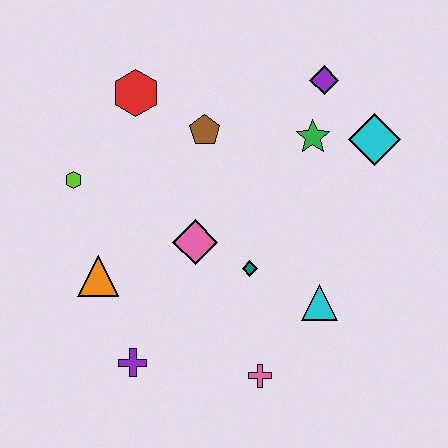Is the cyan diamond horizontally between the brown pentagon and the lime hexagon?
No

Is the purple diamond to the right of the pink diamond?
Yes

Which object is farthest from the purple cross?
The purple diamond is farthest from the purple cross.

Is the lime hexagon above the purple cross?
Yes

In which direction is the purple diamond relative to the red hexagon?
The purple diamond is to the right of the red hexagon.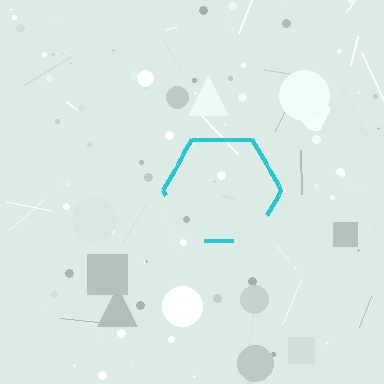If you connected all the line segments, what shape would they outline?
They would outline a hexagon.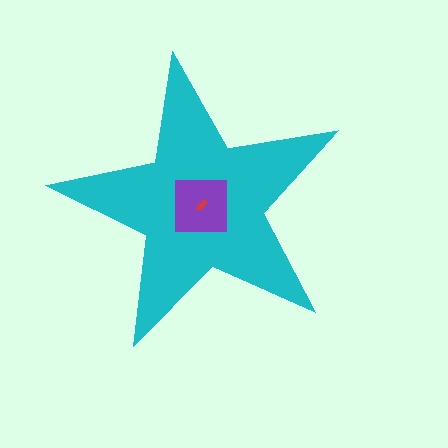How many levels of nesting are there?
3.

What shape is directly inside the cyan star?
The purple square.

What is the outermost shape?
The cyan star.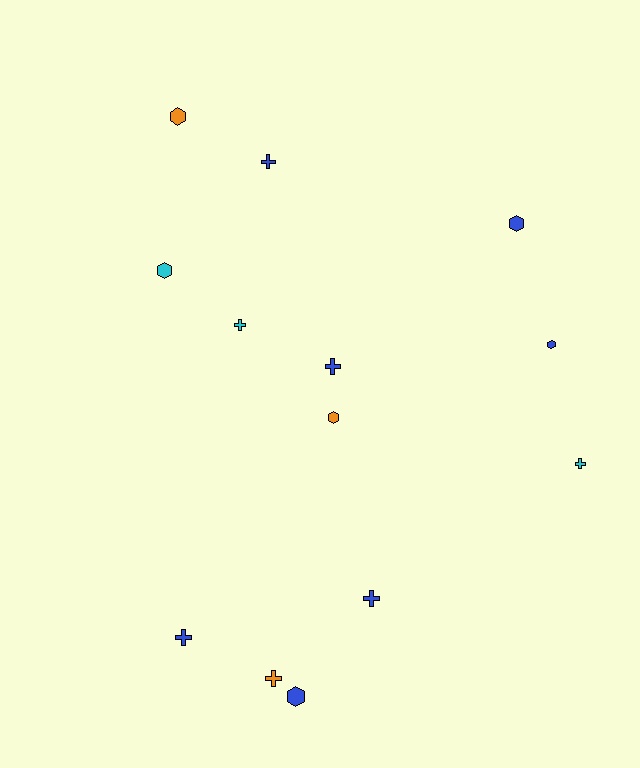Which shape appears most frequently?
Cross, with 7 objects.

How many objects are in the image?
There are 13 objects.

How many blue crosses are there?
There are 4 blue crosses.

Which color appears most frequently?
Blue, with 7 objects.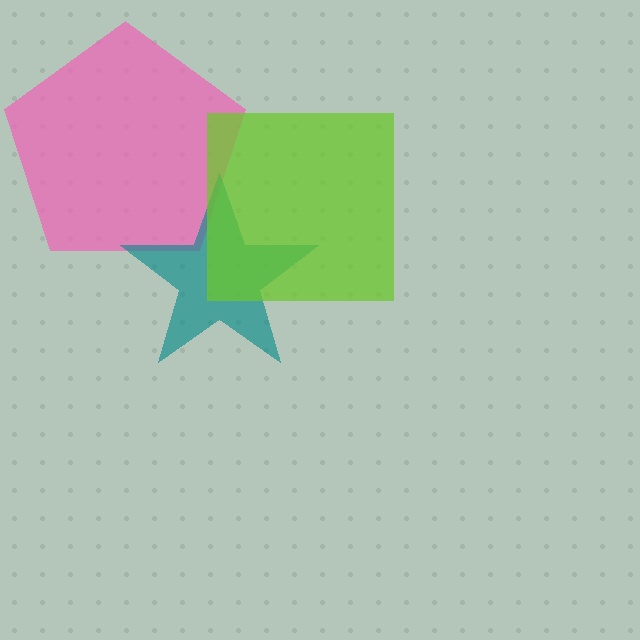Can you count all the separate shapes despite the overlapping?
Yes, there are 3 separate shapes.